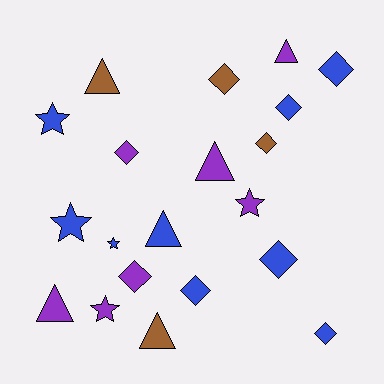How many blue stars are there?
There are 3 blue stars.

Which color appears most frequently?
Blue, with 9 objects.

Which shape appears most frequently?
Diamond, with 9 objects.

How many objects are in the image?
There are 20 objects.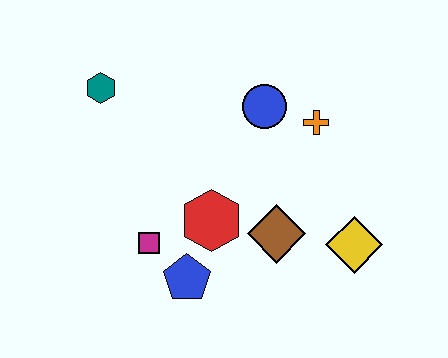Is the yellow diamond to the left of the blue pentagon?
No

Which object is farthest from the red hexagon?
The teal hexagon is farthest from the red hexagon.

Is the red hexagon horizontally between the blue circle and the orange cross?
No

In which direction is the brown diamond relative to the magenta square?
The brown diamond is to the right of the magenta square.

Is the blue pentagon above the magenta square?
No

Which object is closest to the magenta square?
The blue pentagon is closest to the magenta square.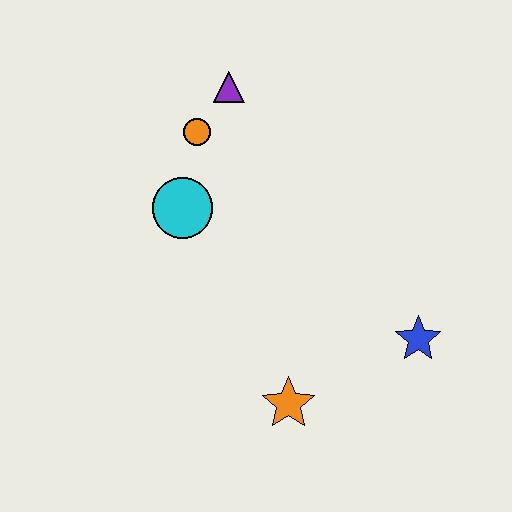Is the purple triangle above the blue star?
Yes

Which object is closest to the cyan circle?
The orange circle is closest to the cyan circle.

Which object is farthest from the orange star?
The purple triangle is farthest from the orange star.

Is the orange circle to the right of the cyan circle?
Yes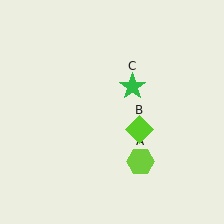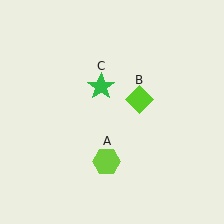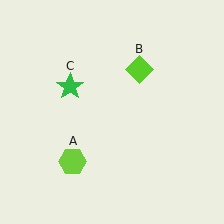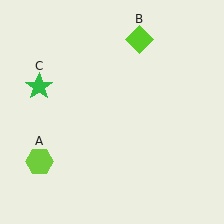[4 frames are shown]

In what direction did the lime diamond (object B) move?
The lime diamond (object B) moved up.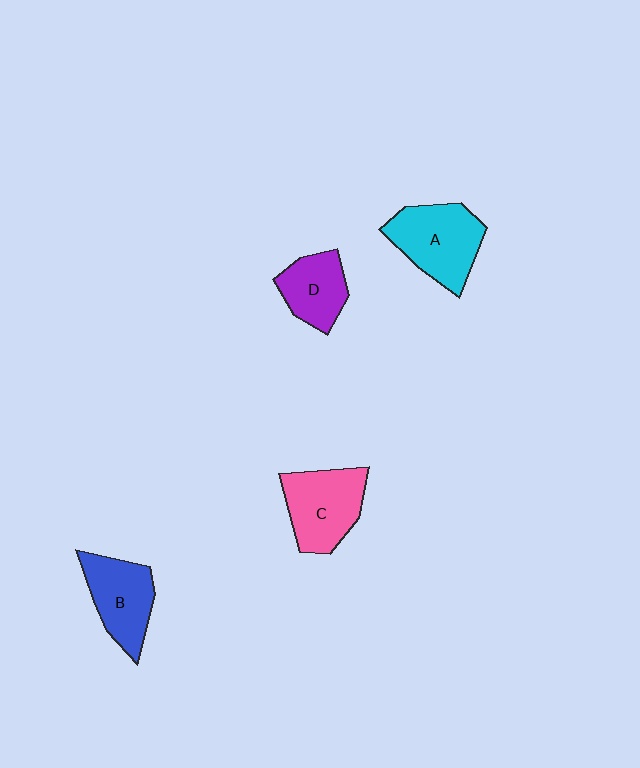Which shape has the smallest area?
Shape D (purple).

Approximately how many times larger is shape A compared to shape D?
Approximately 1.5 times.